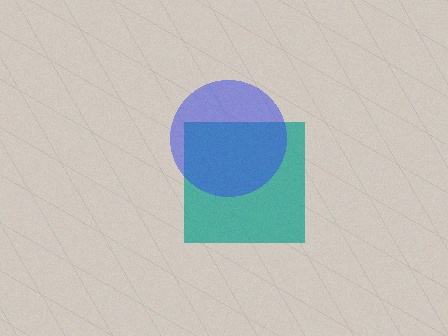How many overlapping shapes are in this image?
There are 2 overlapping shapes in the image.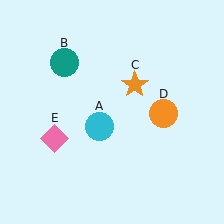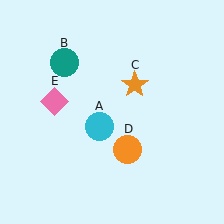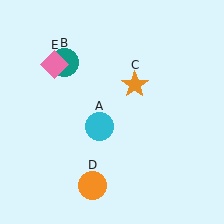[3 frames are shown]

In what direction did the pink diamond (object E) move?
The pink diamond (object E) moved up.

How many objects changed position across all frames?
2 objects changed position: orange circle (object D), pink diamond (object E).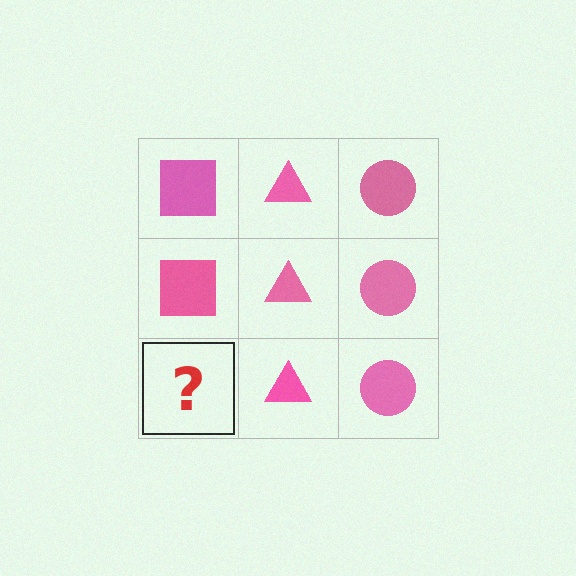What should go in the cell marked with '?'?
The missing cell should contain a pink square.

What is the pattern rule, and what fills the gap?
The rule is that each column has a consistent shape. The gap should be filled with a pink square.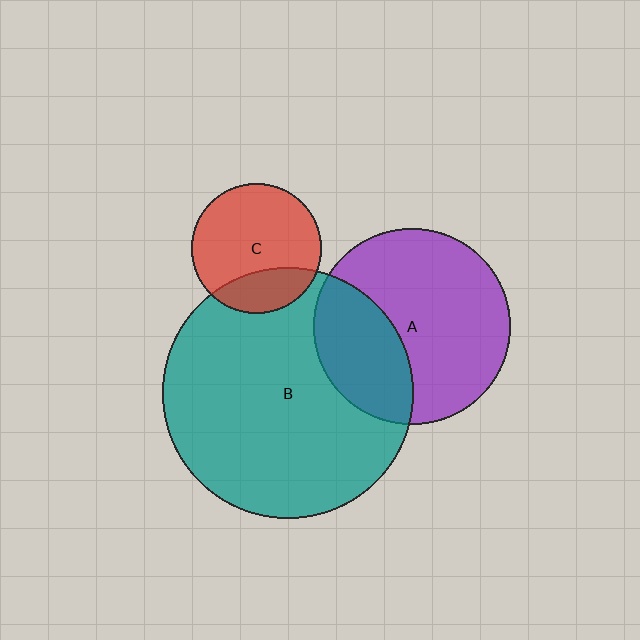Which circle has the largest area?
Circle B (teal).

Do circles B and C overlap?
Yes.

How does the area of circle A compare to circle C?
Approximately 2.3 times.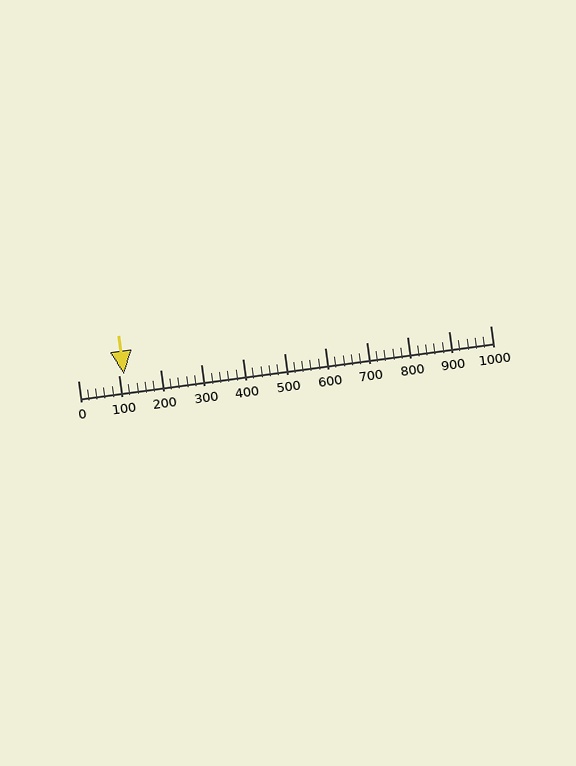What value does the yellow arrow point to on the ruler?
The yellow arrow points to approximately 111.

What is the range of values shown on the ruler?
The ruler shows values from 0 to 1000.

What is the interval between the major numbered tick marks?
The major tick marks are spaced 100 units apart.